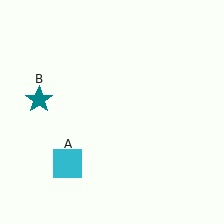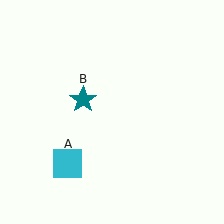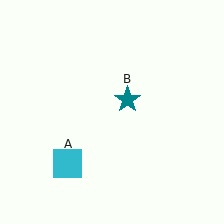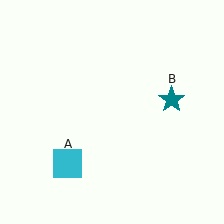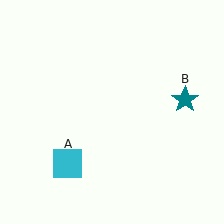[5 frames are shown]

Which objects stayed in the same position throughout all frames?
Cyan square (object A) remained stationary.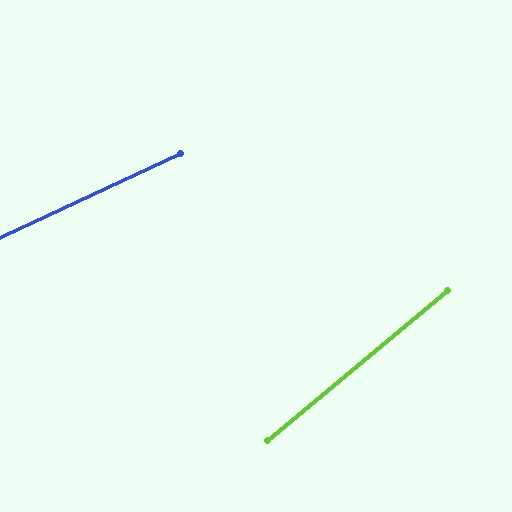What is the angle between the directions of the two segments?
Approximately 15 degrees.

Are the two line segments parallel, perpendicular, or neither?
Neither parallel nor perpendicular — they differ by about 15°.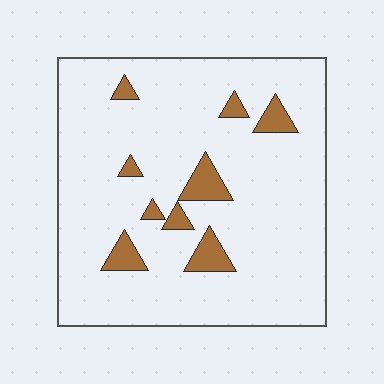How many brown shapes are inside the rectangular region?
9.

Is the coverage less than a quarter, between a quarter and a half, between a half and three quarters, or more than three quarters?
Less than a quarter.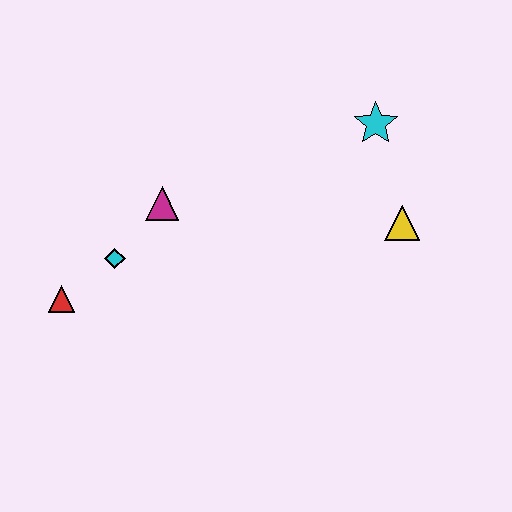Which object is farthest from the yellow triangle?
The red triangle is farthest from the yellow triangle.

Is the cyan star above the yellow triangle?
Yes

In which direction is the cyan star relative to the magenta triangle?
The cyan star is to the right of the magenta triangle.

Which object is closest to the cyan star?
The yellow triangle is closest to the cyan star.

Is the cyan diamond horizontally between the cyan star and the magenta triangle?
No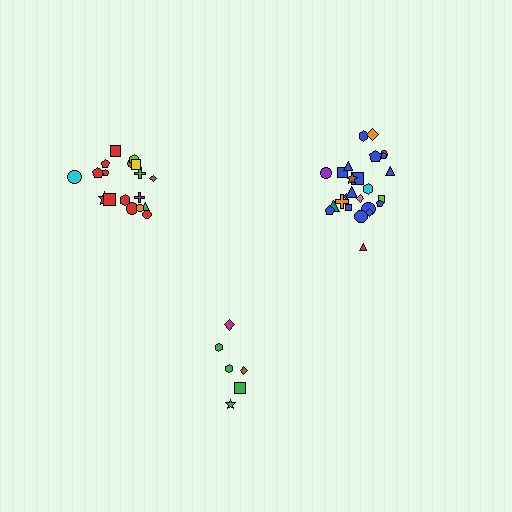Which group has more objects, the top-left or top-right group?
The top-right group.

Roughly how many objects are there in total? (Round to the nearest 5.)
Roughly 50 objects in total.